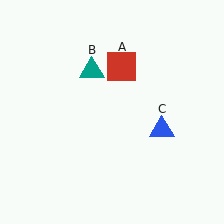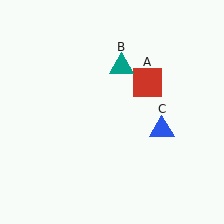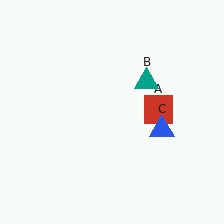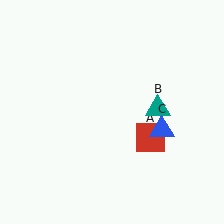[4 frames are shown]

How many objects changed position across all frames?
2 objects changed position: red square (object A), teal triangle (object B).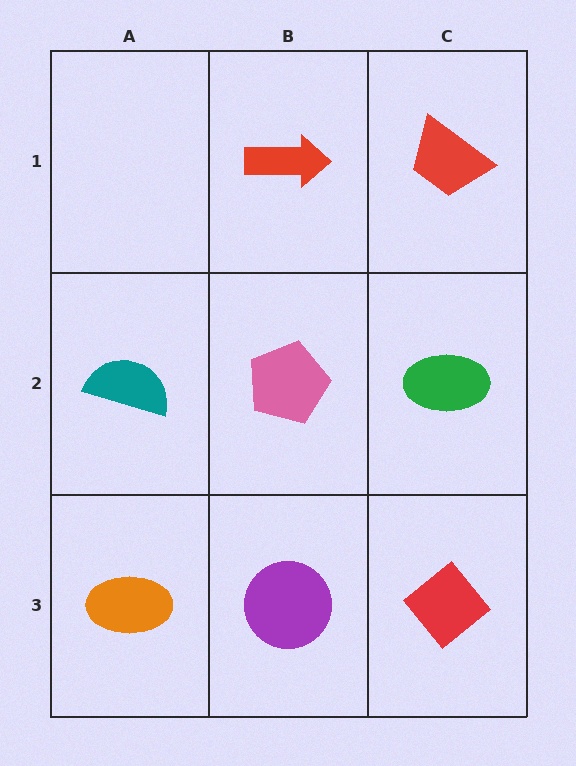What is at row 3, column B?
A purple circle.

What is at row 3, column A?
An orange ellipse.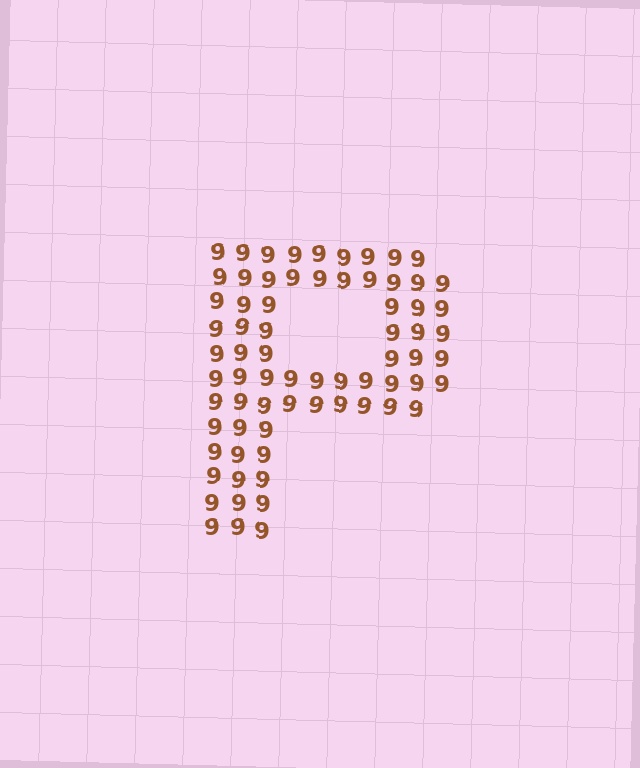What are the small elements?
The small elements are digit 9's.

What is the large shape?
The large shape is the letter P.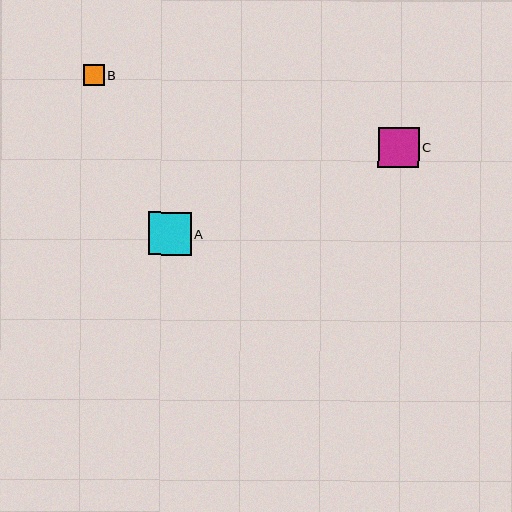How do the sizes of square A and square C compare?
Square A and square C are approximately the same size.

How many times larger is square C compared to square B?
Square C is approximately 1.9 times the size of square B.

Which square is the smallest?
Square B is the smallest with a size of approximately 21 pixels.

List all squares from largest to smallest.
From largest to smallest: A, C, B.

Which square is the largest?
Square A is the largest with a size of approximately 43 pixels.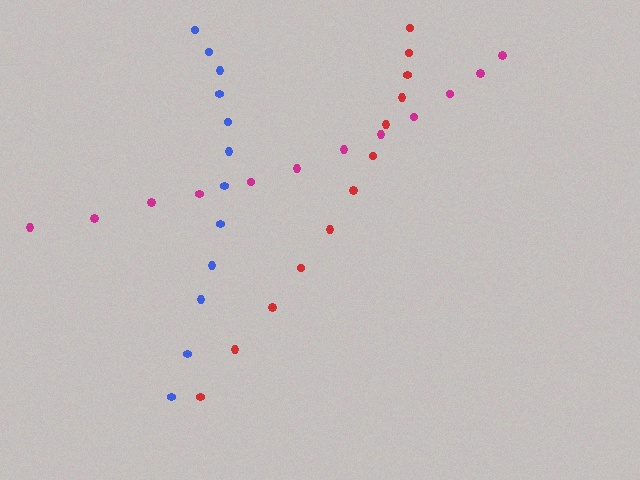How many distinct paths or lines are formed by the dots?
There are 3 distinct paths.